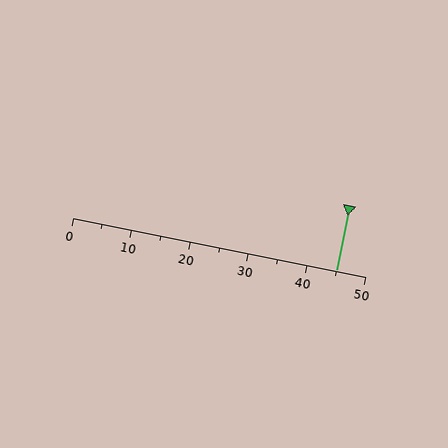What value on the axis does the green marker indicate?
The marker indicates approximately 45.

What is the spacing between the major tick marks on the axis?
The major ticks are spaced 10 apart.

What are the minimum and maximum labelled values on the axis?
The axis runs from 0 to 50.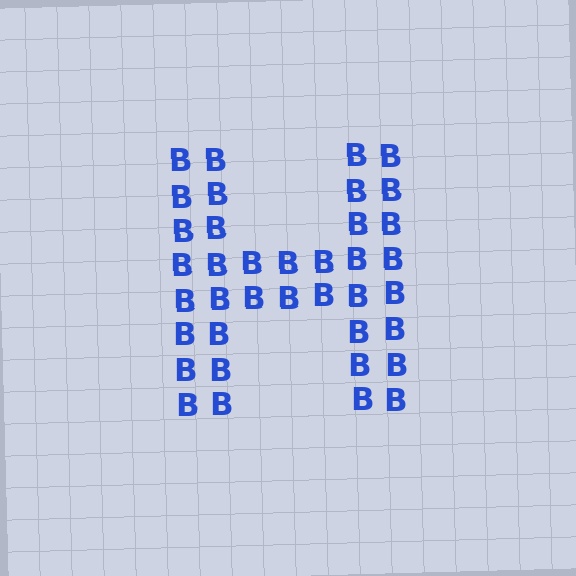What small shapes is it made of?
It is made of small letter B's.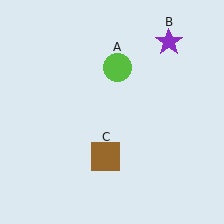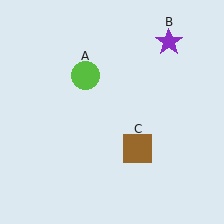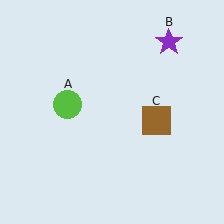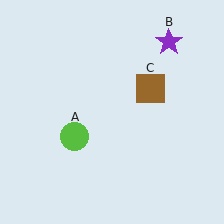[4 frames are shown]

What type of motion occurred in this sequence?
The lime circle (object A), brown square (object C) rotated counterclockwise around the center of the scene.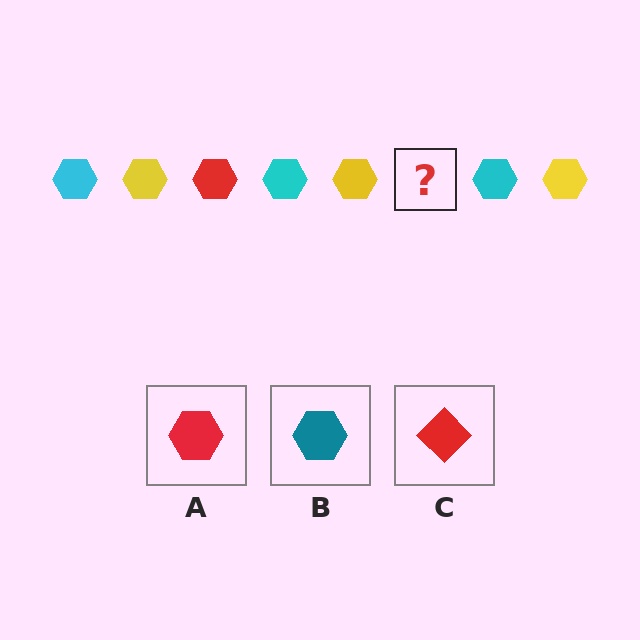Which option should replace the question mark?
Option A.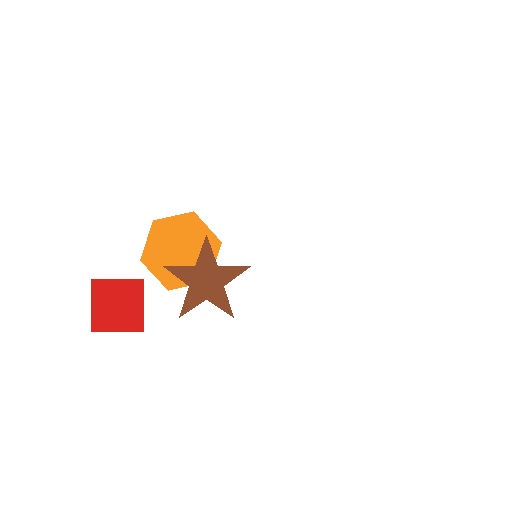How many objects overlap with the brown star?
1 object overlaps with the brown star.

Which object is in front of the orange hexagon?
The brown star is in front of the orange hexagon.